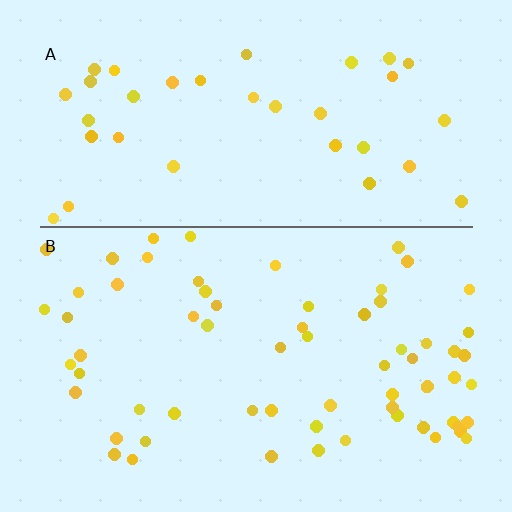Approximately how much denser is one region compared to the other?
Approximately 1.8× — region B over region A.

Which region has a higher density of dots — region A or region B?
B (the bottom).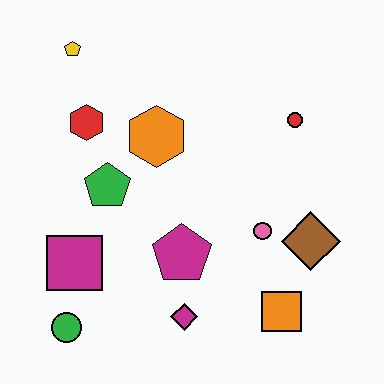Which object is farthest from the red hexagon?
The orange square is farthest from the red hexagon.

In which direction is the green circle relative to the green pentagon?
The green circle is below the green pentagon.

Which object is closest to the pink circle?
The brown diamond is closest to the pink circle.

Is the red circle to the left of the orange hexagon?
No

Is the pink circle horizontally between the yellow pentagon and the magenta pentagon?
No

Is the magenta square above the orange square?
Yes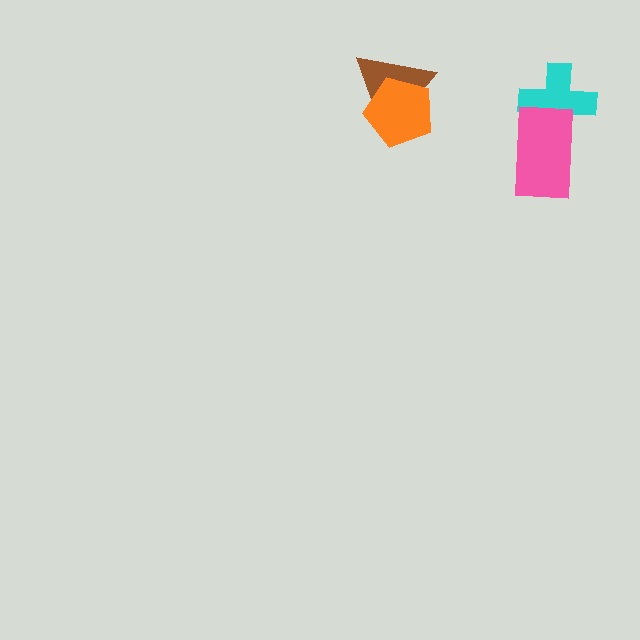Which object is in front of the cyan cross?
The pink rectangle is in front of the cyan cross.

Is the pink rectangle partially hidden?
No, no other shape covers it.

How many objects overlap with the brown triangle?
1 object overlaps with the brown triangle.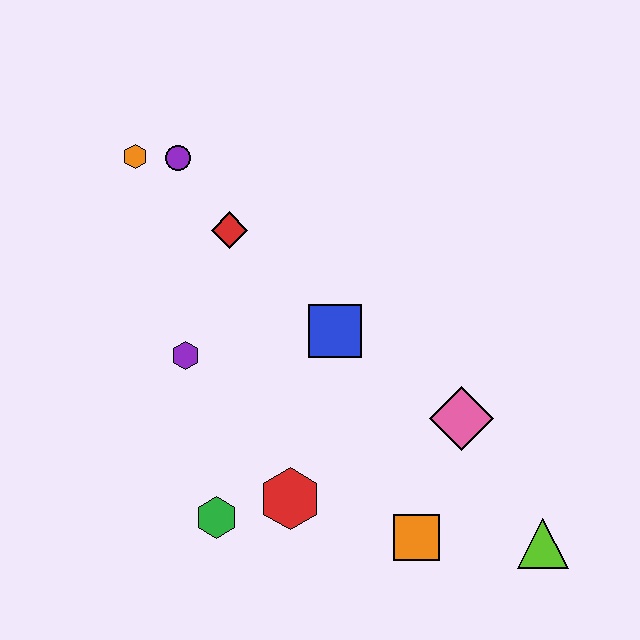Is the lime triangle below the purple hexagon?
Yes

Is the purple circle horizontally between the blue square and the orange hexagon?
Yes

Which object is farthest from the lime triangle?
The orange hexagon is farthest from the lime triangle.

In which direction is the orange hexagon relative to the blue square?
The orange hexagon is to the left of the blue square.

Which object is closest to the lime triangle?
The orange square is closest to the lime triangle.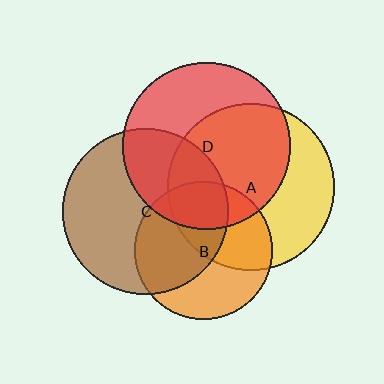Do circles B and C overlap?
Yes.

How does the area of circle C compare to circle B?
Approximately 1.5 times.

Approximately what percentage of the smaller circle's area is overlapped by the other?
Approximately 50%.